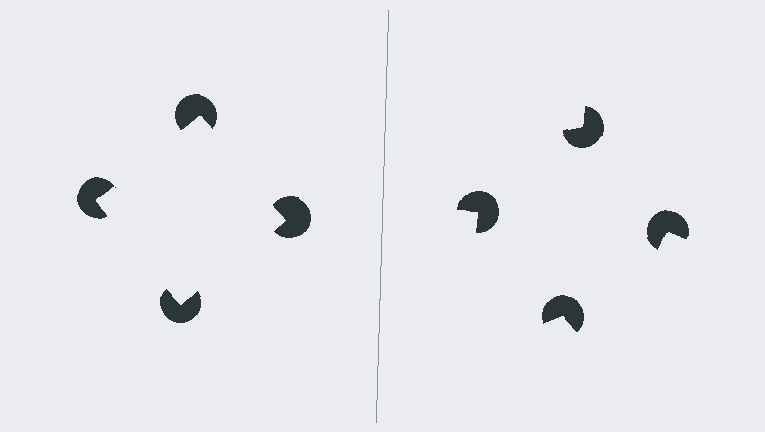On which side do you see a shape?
An illusory square appears on the left side. On the right side the wedge cuts are rotated, so no coherent shape forms.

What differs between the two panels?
The pac-man discs are positioned identically on both sides; only the wedge orientations differ. On the left they align to a square; on the right they are misaligned.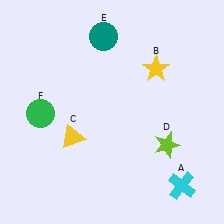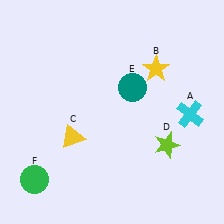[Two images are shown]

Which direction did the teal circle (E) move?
The teal circle (E) moved down.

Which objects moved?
The objects that moved are: the cyan cross (A), the teal circle (E), the green circle (F).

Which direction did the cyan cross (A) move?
The cyan cross (A) moved up.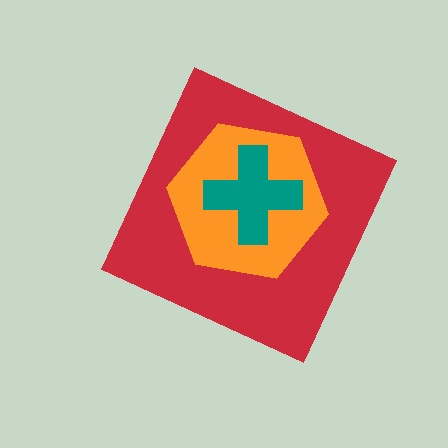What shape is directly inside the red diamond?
The orange hexagon.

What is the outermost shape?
The red diamond.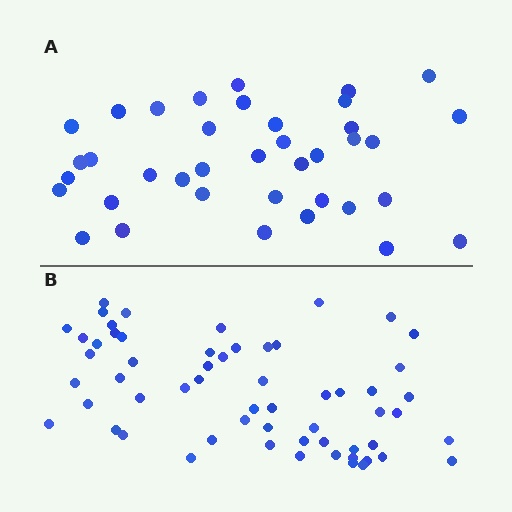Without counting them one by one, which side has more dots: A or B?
Region B (the bottom region) has more dots.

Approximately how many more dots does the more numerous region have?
Region B has approximately 20 more dots than region A.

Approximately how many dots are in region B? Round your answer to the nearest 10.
About 60 dots. (The exact count is 59, which rounds to 60.)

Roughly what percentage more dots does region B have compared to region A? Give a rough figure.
About 55% more.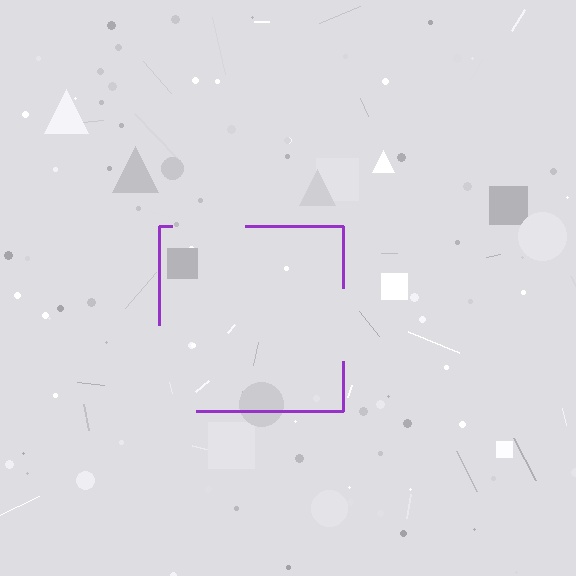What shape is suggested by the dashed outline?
The dashed outline suggests a square.